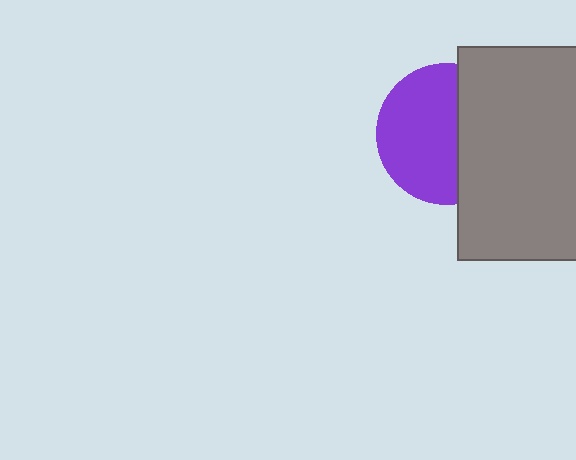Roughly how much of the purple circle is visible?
About half of it is visible (roughly 59%).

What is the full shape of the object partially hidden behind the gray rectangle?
The partially hidden object is a purple circle.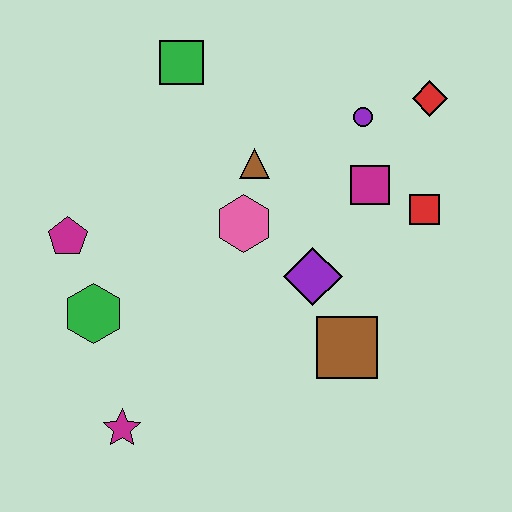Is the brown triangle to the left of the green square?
No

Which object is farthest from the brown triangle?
The magenta star is farthest from the brown triangle.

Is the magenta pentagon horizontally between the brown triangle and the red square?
No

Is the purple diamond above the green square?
No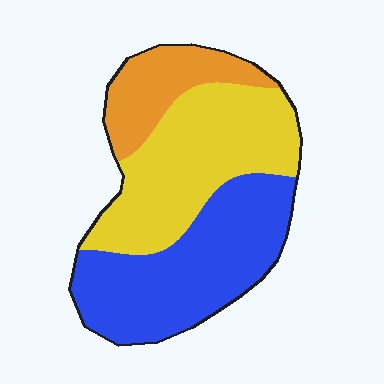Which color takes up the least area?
Orange, at roughly 20%.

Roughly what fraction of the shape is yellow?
Yellow takes up about two fifths (2/5) of the shape.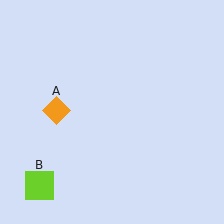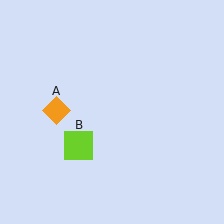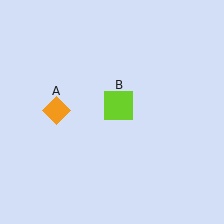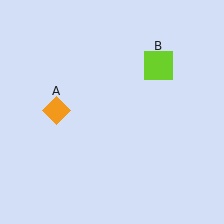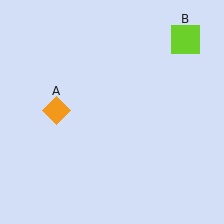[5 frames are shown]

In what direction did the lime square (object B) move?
The lime square (object B) moved up and to the right.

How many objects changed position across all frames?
1 object changed position: lime square (object B).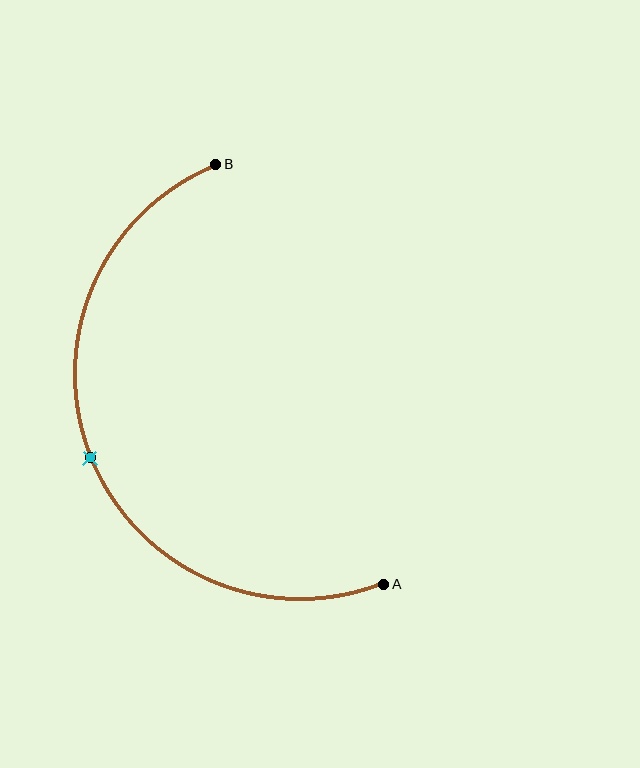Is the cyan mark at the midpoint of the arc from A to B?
Yes. The cyan mark lies on the arc at equal arc-length from both A and B — it is the arc midpoint.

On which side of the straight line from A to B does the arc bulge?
The arc bulges to the left of the straight line connecting A and B.